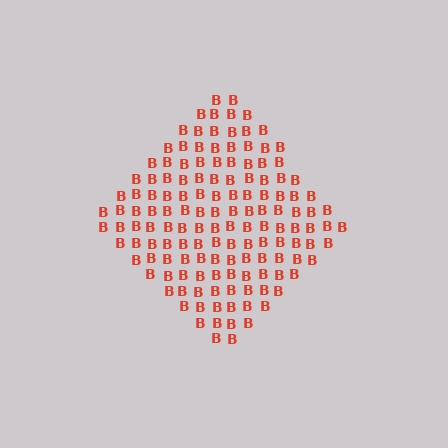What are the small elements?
The small elements are letter B's.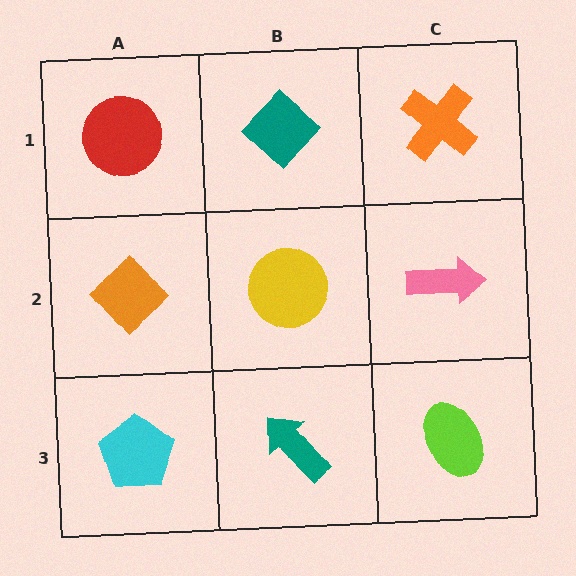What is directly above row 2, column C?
An orange cross.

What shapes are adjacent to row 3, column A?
An orange diamond (row 2, column A), a teal arrow (row 3, column B).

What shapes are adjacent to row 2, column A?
A red circle (row 1, column A), a cyan pentagon (row 3, column A), a yellow circle (row 2, column B).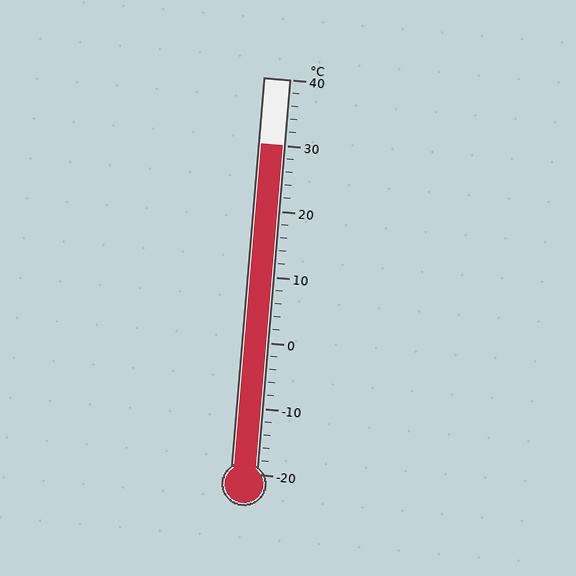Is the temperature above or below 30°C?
The temperature is at 30°C.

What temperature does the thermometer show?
The thermometer shows approximately 30°C.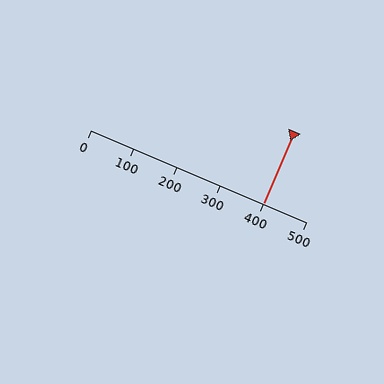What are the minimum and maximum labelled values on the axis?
The axis runs from 0 to 500.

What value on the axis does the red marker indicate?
The marker indicates approximately 400.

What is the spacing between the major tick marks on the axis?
The major ticks are spaced 100 apart.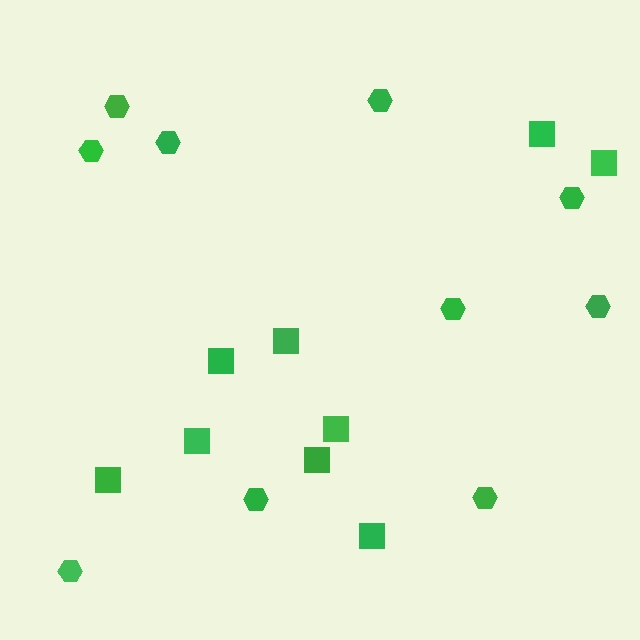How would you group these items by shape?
There are 2 groups: one group of hexagons (10) and one group of squares (9).